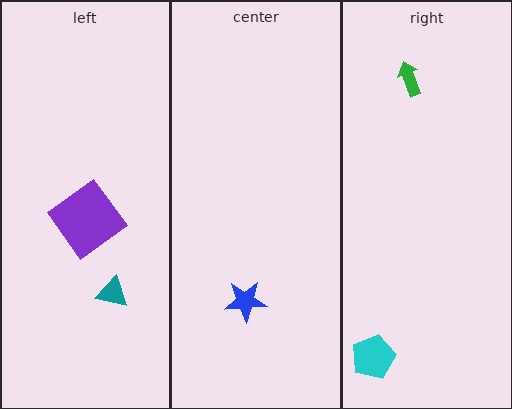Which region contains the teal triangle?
The left region.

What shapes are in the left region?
The teal triangle, the purple diamond.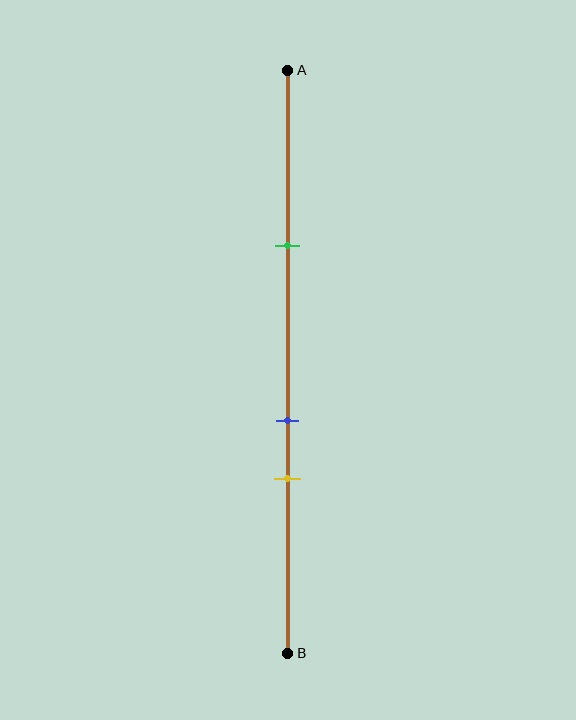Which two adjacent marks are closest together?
The blue and yellow marks are the closest adjacent pair.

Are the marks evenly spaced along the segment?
No, the marks are not evenly spaced.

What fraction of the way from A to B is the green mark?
The green mark is approximately 30% (0.3) of the way from A to B.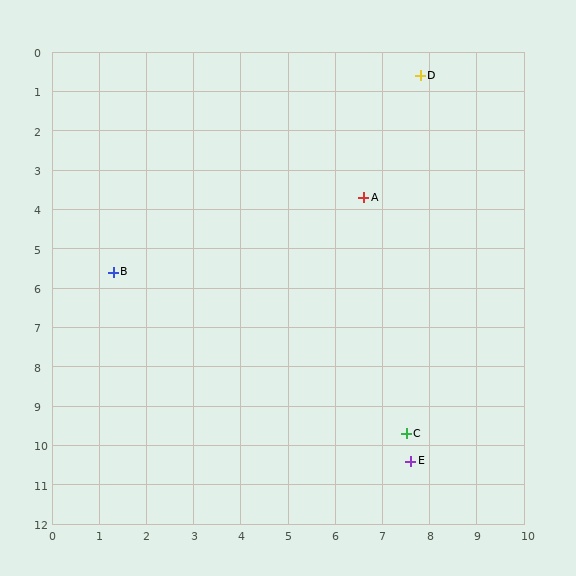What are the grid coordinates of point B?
Point B is at approximately (1.3, 5.6).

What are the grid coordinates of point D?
Point D is at approximately (7.8, 0.6).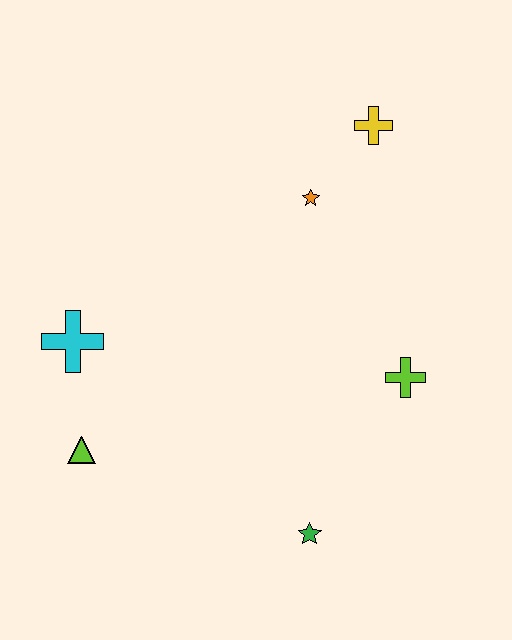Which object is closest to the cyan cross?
The lime triangle is closest to the cyan cross.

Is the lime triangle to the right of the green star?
No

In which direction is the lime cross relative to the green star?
The lime cross is above the green star.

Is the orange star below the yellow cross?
Yes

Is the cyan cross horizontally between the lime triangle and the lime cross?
No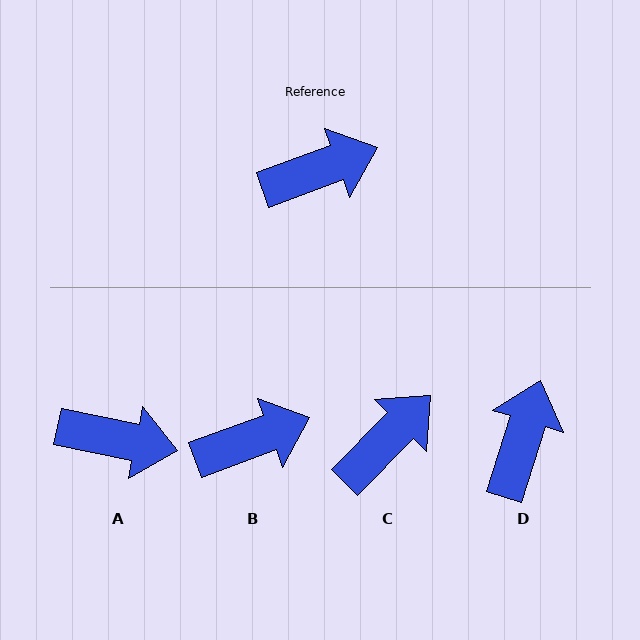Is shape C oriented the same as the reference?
No, it is off by about 25 degrees.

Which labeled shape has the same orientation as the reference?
B.